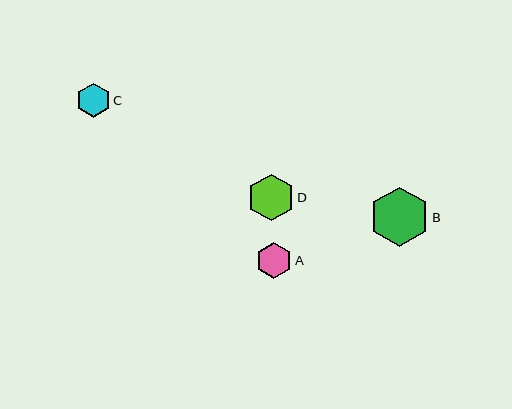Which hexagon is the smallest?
Hexagon C is the smallest with a size of approximately 34 pixels.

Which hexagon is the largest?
Hexagon B is the largest with a size of approximately 59 pixels.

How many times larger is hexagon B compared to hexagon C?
Hexagon B is approximately 1.7 times the size of hexagon C.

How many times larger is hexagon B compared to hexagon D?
Hexagon B is approximately 1.3 times the size of hexagon D.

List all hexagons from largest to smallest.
From largest to smallest: B, D, A, C.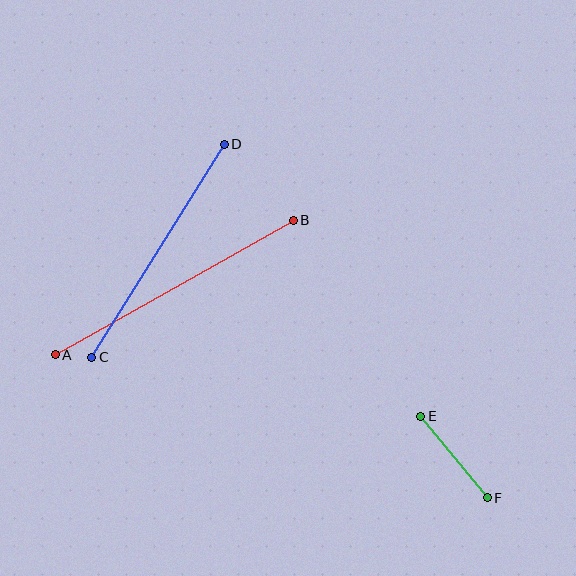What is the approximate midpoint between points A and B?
The midpoint is at approximately (174, 287) pixels.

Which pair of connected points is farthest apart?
Points A and B are farthest apart.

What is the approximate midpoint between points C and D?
The midpoint is at approximately (158, 251) pixels.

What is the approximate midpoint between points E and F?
The midpoint is at approximately (454, 457) pixels.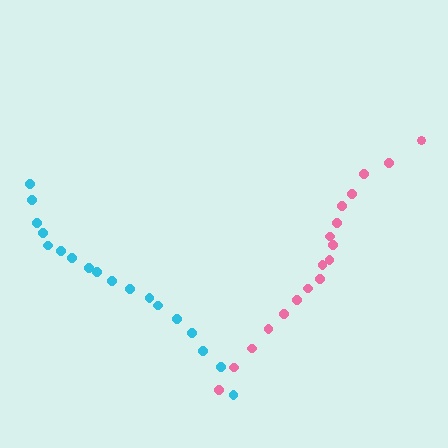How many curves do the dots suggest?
There are 2 distinct paths.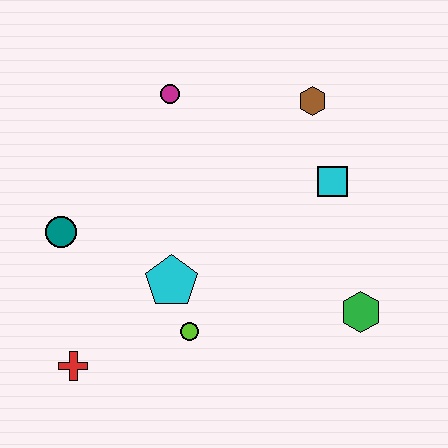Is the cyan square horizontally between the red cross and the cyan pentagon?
No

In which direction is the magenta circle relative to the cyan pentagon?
The magenta circle is above the cyan pentagon.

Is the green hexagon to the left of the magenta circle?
No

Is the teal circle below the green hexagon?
No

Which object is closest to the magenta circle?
The brown hexagon is closest to the magenta circle.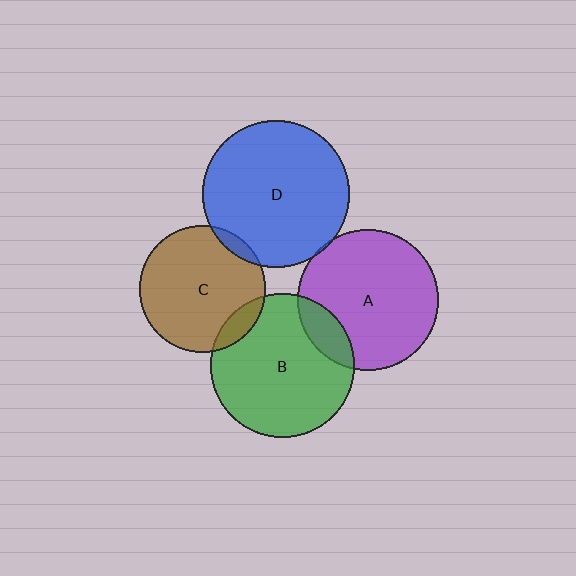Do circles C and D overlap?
Yes.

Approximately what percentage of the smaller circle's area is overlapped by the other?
Approximately 5%.